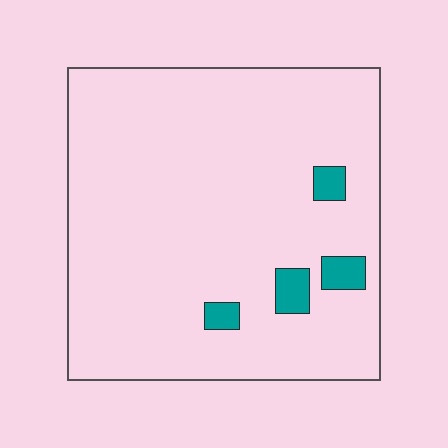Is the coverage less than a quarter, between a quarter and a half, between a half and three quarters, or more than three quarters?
Less than a quarter.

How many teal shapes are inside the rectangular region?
4.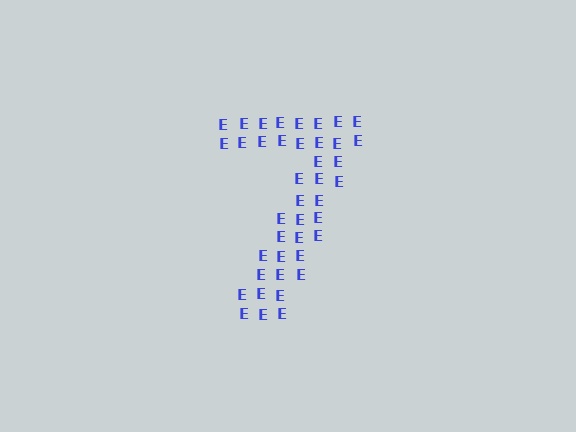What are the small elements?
The small elements are letter E's.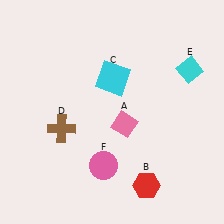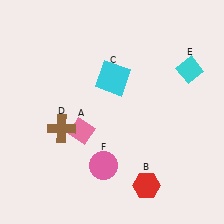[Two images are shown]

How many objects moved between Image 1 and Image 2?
1 object moved between the two images.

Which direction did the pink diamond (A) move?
The pink diamond (A) moved left.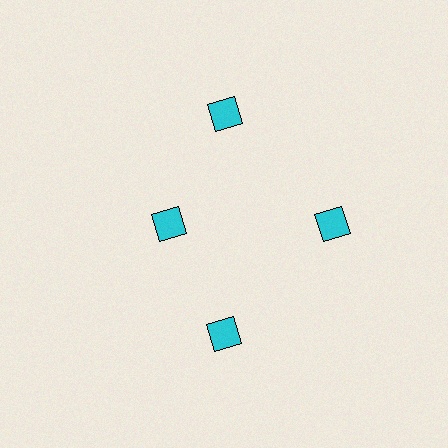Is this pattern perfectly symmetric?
No. The 4 cyan diamonds are arranged in a ring, but one element near the 9 o'clock position is pulled inward toward the center, breaking the 4-fold rotational symmetry.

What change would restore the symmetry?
The symmetry would be restored by moving it outward, back onto the ring so that all 4 diamonds sit at equal angles and equal distance from the center.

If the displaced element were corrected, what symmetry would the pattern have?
It would have 4-fold rotational symmetry — the pattern would map onto itself every 90 degrees.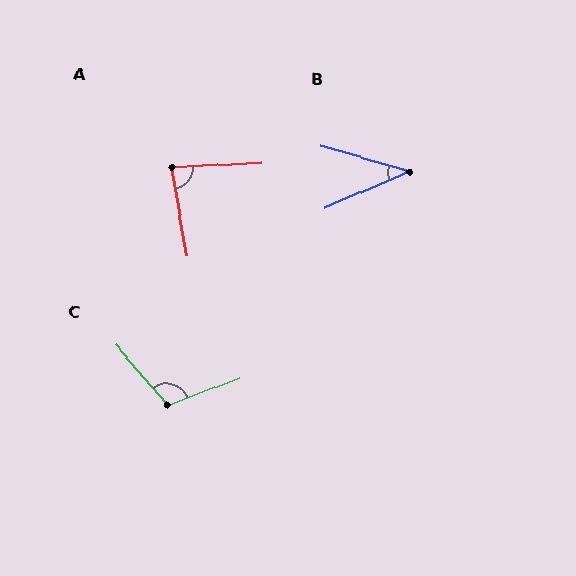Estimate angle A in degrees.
Approximately 83 degrees.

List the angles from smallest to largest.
B (39°), A (83°), C (110°).